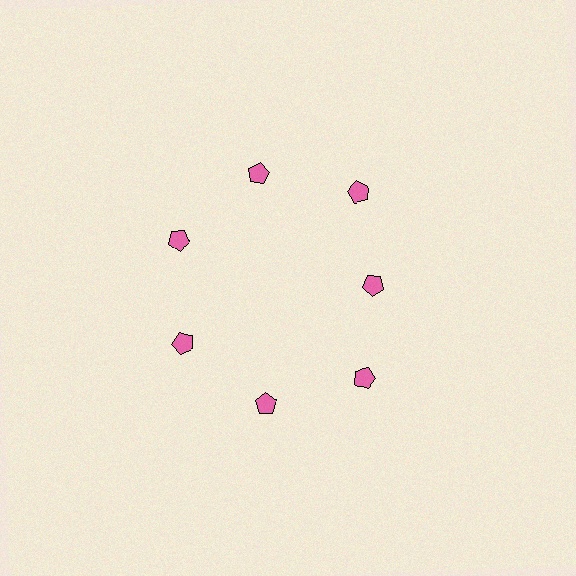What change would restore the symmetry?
The symmetry would be restored by moving it outward, back onto the ring so that all 7 pentagons sit at equal angles and equal distance from the center.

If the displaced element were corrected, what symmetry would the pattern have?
It would have 7-fold rotational symmetry — the pattern would map onto itself every 51 degrees.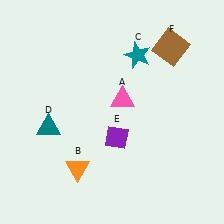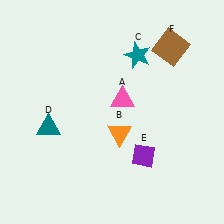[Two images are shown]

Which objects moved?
The objects that moved are: the orange triangle (B), the purple diamond (E).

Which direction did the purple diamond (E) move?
The purple diamond (E) moved right.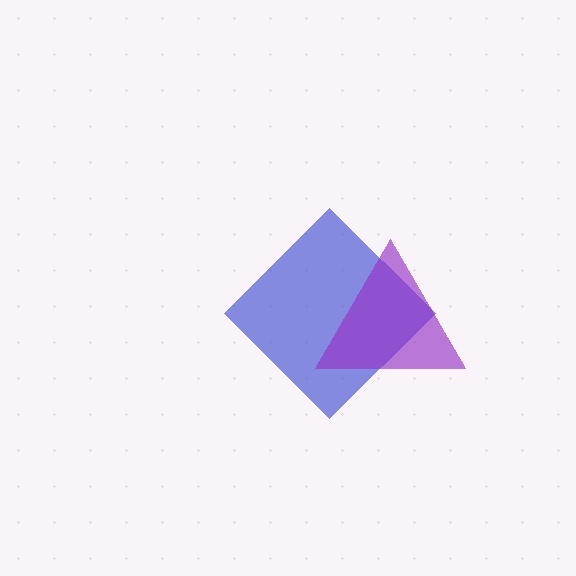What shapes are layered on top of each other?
The layered shapes are: a blue diamond, a purple triangle.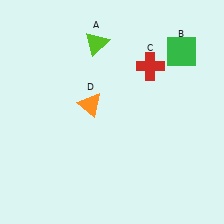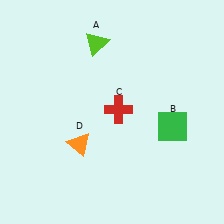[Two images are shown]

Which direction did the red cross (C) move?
The red cross (C) moved down.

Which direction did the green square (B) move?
The green square (B) moved down.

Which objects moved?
The objects that moved are: the green square (B), the red cross (C), the orange triangle (D).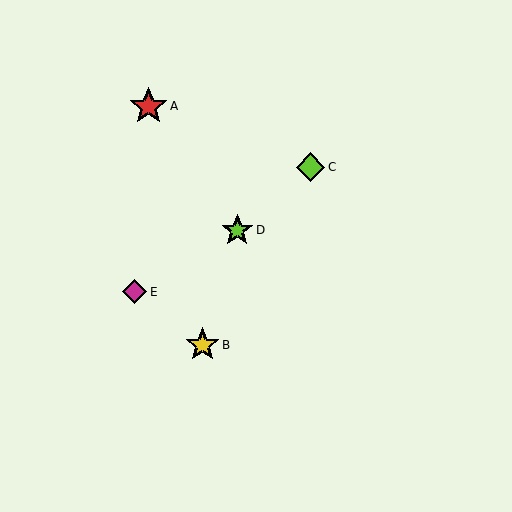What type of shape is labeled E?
Shape E is a magenta diamond.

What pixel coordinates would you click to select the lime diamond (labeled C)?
Click at (310, 167) to select the lime diamond C.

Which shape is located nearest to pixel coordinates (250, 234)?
The lime star (labeled D) at (237, 230) is nearest to that location.